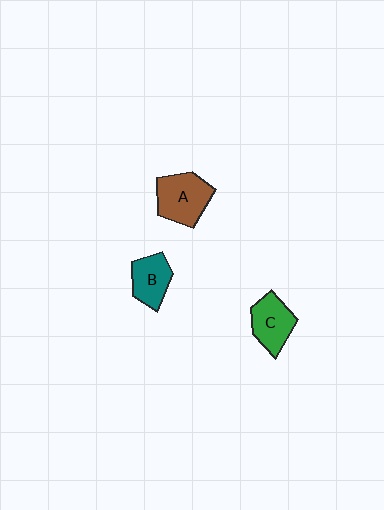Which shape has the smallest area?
Shape B (teal).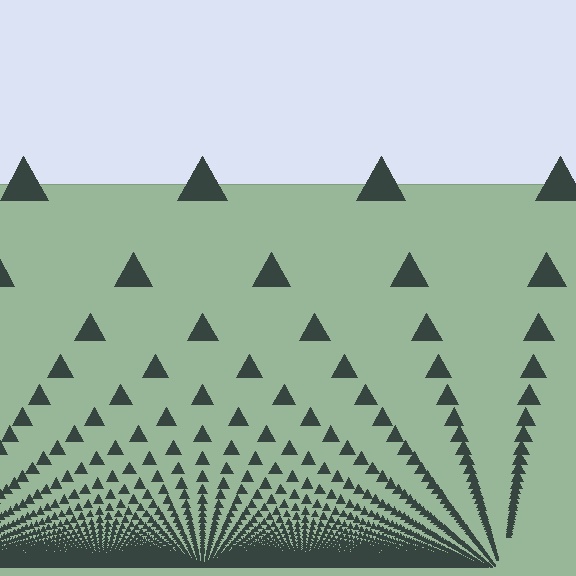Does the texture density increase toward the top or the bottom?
Density increases toward the bottom.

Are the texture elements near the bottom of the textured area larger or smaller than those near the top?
Smaller. The gradient is inverted — elements near the bottom are smaller and denser.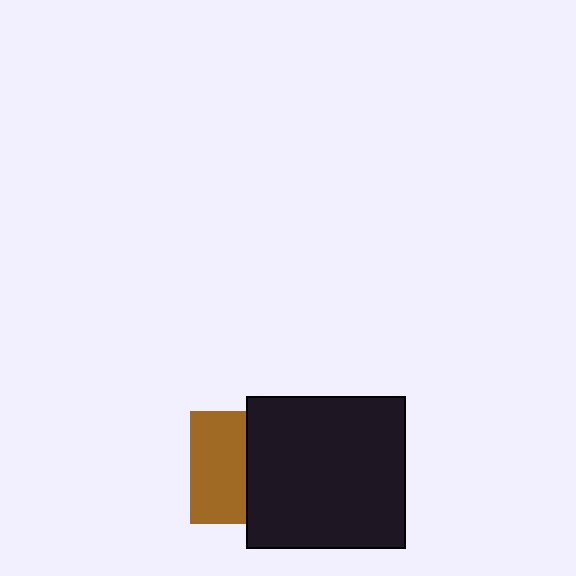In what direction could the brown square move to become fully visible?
The brown square could move left. That would shift it out from behind the black rectangle entirely.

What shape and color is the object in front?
The object in front is a black rectangle.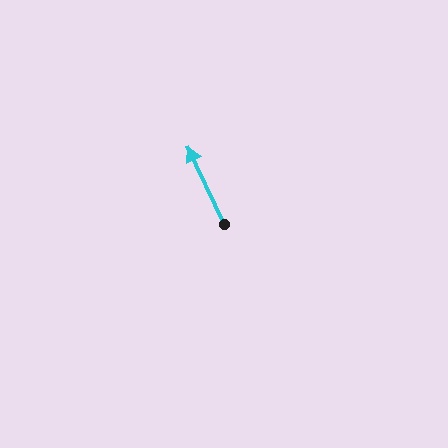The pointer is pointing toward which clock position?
Roughly 11 o'clock.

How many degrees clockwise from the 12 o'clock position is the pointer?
Approximately 335 degrees.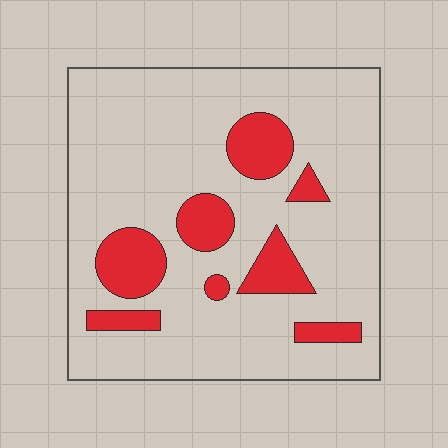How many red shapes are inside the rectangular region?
8.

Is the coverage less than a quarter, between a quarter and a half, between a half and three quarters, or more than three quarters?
Less than a quarter.